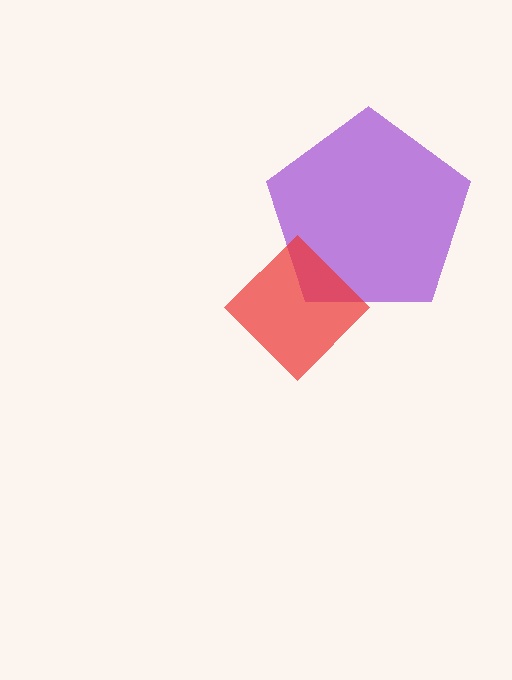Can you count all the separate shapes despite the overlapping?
Yes, there are 2 separate shapes.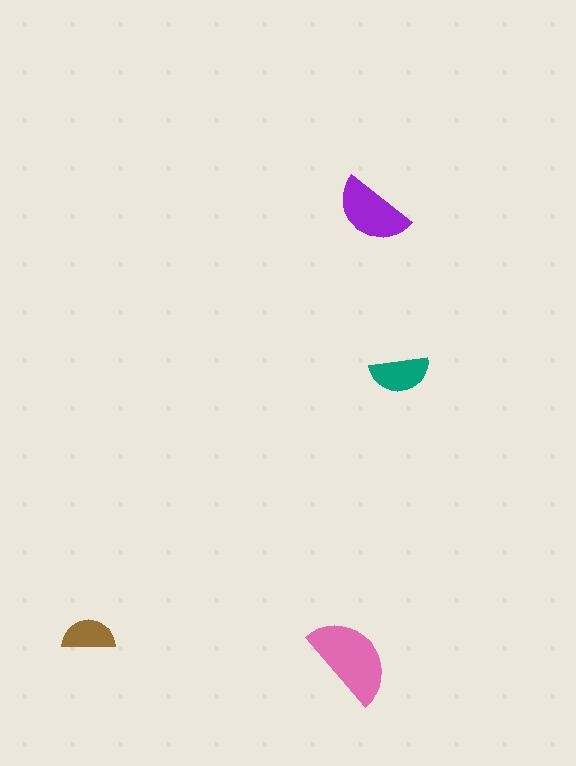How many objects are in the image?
There are 4 objects in the image.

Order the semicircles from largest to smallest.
the pink one, the purple one, the teal one, the brown one.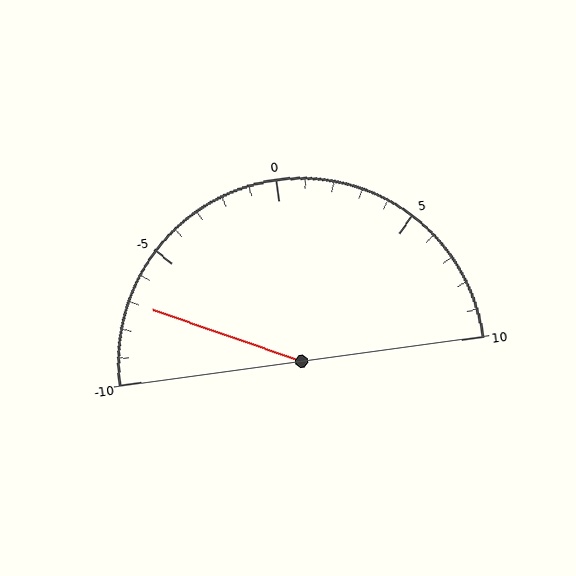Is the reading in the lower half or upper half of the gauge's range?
The reading is in the lower half of the range (-10 to 10).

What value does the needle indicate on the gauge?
The needle indicates approximately -7.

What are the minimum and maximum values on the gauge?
The gauge ranges from -10 to 10.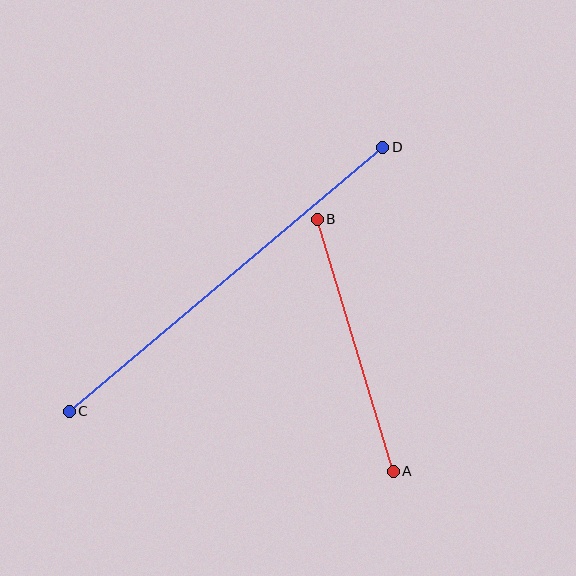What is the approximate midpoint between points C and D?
The midpoint is at approximately (226, 279) pixels.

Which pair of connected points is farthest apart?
Points C and D are farthest apart.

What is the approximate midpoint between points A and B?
The midpoint is at approximately (355, 345) pixels.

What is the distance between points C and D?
The distance is approximately 410 pixels.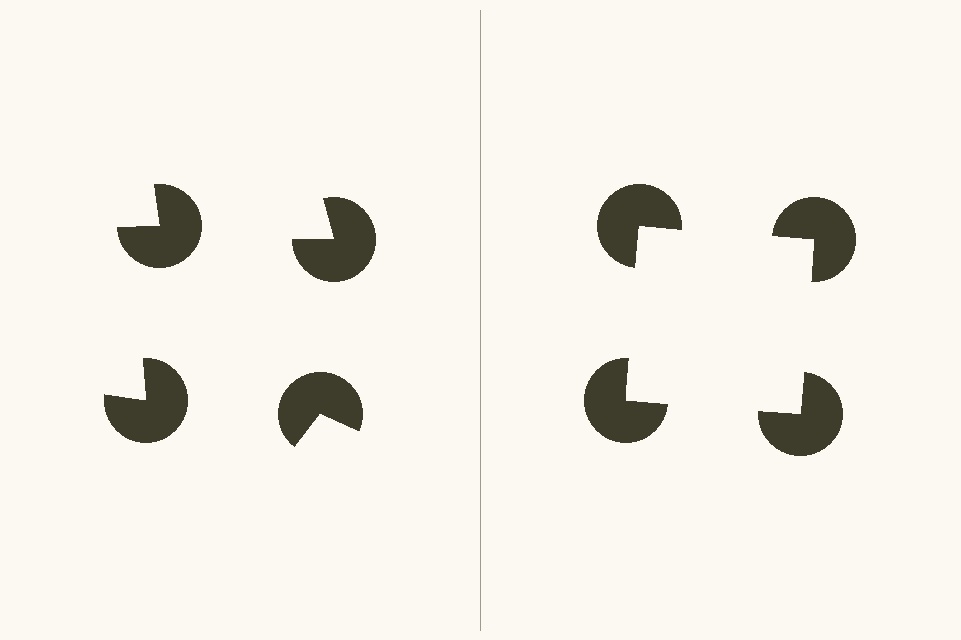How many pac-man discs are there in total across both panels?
8 — 4 on each side.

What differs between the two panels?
The pac-man discs are positioned identically on both sides; only the wedge orientations differ. On the right they align to a square; on the left they are misaligned.